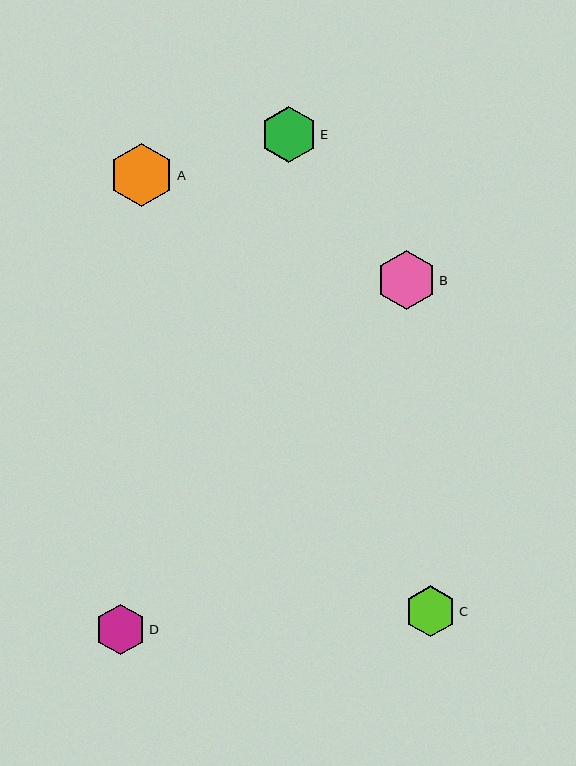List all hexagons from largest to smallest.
From largest to smallest: A, B, E, C, D.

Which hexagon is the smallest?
Hexagon D is the smallest with a size of approximately 51 pixels.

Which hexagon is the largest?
Hexagon A is the largest with a size of approximately 64 pixels.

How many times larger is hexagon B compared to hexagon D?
Hexagon B is approximately 1.2 times the size of hexagon D.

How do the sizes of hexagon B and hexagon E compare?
Hexagon B and hexagon E are approximately the same size.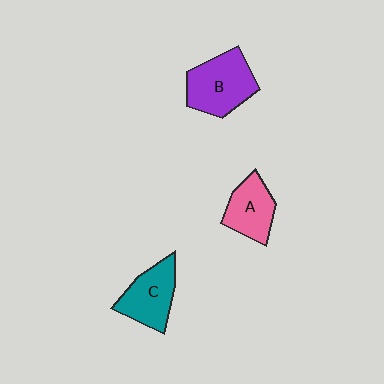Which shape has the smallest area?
Shape A (pink).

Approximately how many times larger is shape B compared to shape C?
Approximately 1.2 times.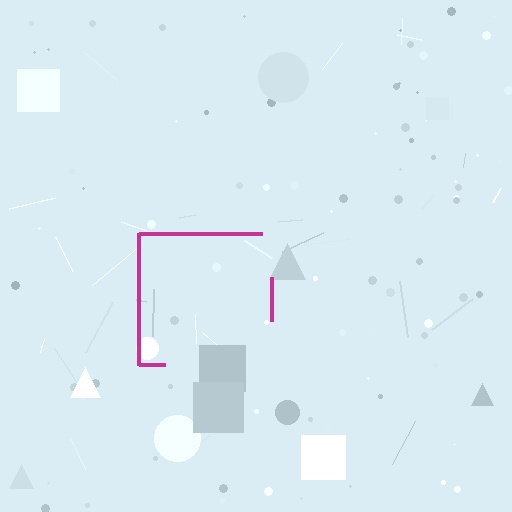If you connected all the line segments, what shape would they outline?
They would outline a square.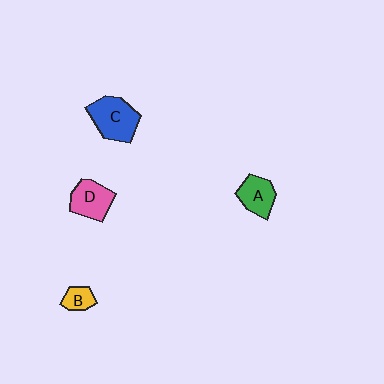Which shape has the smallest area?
Shape B (yellow).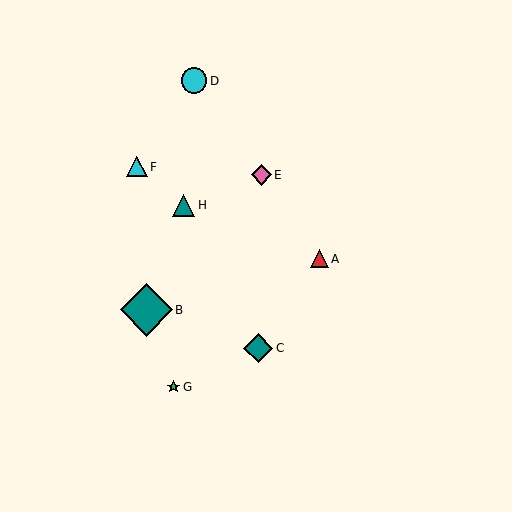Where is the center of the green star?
The center of the green star is at (174, 387).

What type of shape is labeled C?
Shape C is a teal diamond.